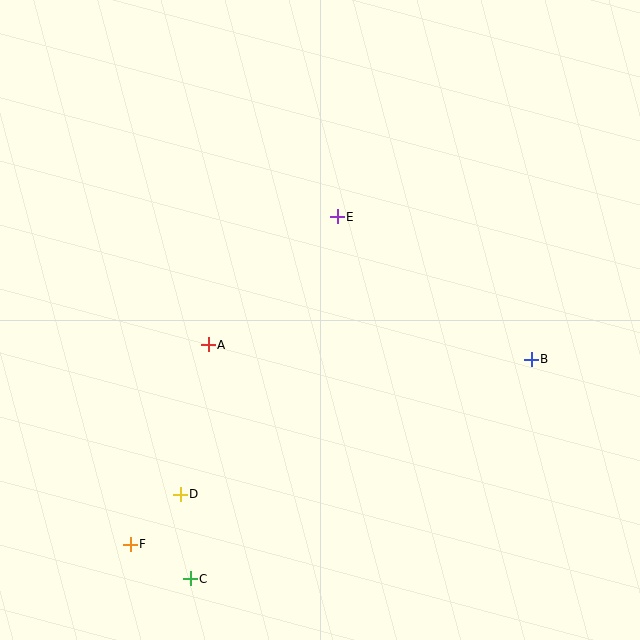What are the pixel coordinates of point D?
Point D is at (180, 494).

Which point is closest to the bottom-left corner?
Point F is closest to the bottom-left corner.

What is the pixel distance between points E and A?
The distance between E and A is 182 pixels.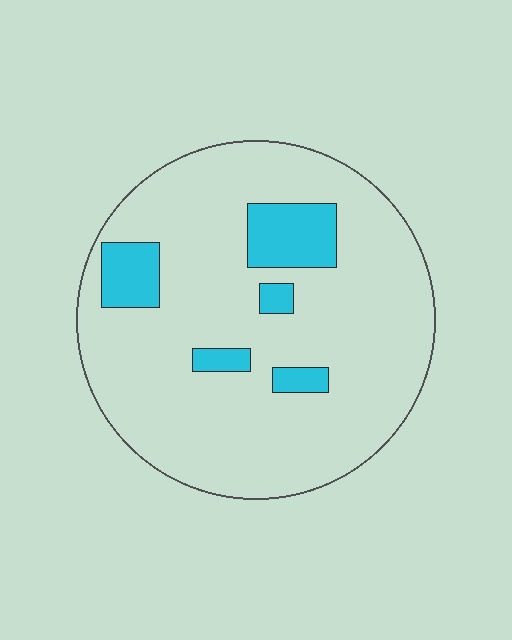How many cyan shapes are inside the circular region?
5.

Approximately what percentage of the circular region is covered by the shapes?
Approximately 15%.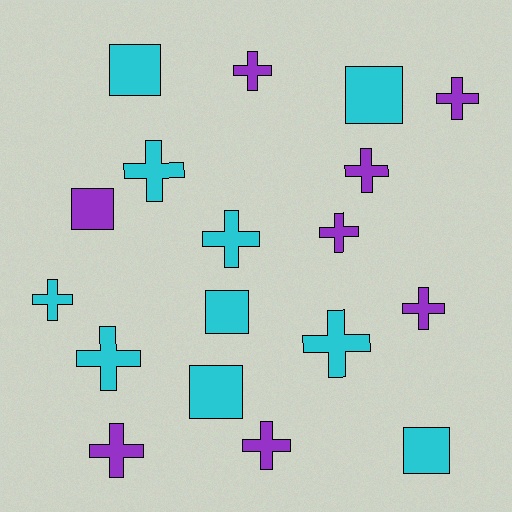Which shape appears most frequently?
Cross, with 12 objects.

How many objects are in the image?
There are 18 objects.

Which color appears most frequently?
Cyan, with 10 objects.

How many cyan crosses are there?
There are 5 cyan crosses.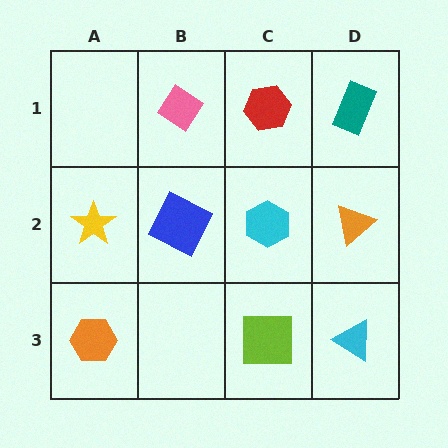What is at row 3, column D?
A cyan triangle.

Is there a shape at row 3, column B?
No, that cell is empty.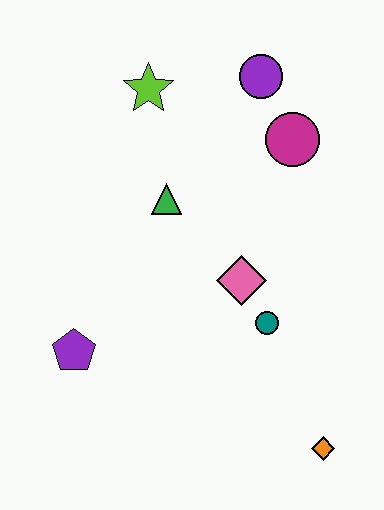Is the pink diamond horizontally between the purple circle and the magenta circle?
No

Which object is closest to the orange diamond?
The teal circle is closest to the orange diamond.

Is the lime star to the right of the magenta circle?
No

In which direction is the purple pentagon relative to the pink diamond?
The purple pentagon is to the left of the pink diamond.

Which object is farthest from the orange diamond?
The lime star is farthest from the orange diamond.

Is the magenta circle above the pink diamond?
Yes